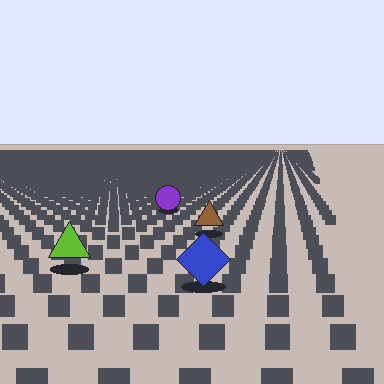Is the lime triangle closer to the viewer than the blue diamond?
No. The blue diamond is closer — you can tell from the texture gradient: the ground texture is coarser near it.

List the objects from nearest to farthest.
From nearest to farthest: the blue diamond, the lime triangle, the brown triangle, the purple circle.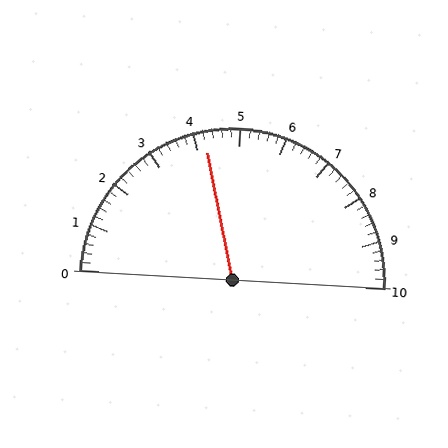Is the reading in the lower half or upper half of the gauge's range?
The reading is in the lower half of the range (0 to 10).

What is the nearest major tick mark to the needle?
The nearest major tick mark is 4.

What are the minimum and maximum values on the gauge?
The gauge ranges from 0 to 10.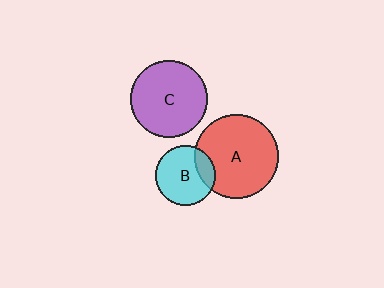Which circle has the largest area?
Circle A (red).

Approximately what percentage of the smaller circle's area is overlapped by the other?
Approximately 20%.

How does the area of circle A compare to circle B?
Approximately 1.9 times.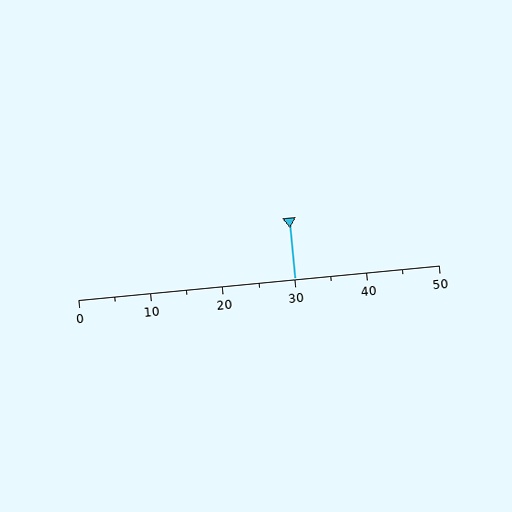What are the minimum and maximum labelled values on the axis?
The axis runs from 0 to 50.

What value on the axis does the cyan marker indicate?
The marker indicates approximately 30.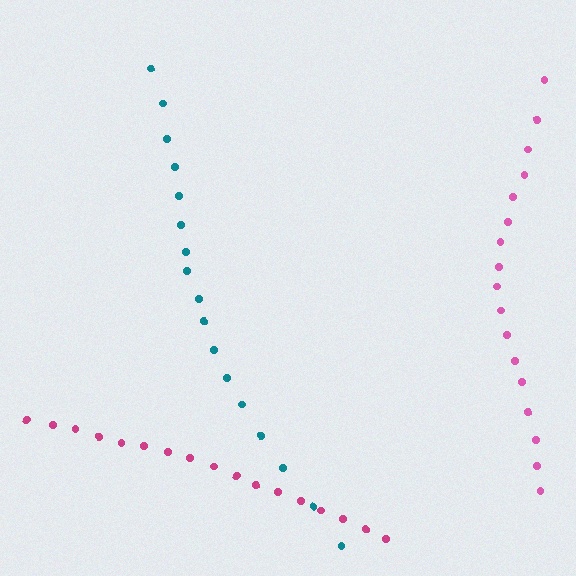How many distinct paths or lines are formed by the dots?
There are 3 distinct paths.